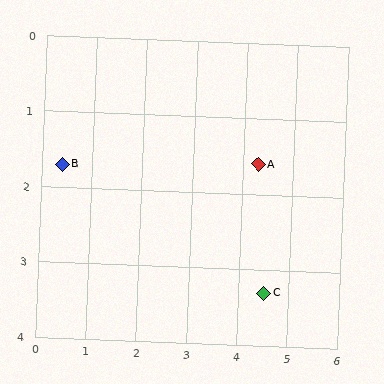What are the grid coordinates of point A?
Point A is at approximately (4.3, 1.6).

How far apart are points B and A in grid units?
Points B and A are about 3.9 grid units apart.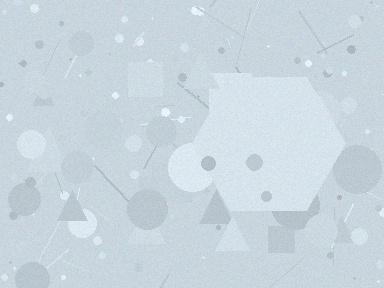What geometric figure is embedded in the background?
A hexagon is embedded in the background.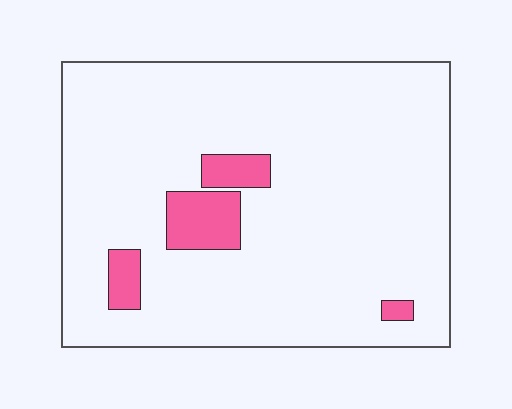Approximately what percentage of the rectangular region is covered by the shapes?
Approximately 10%.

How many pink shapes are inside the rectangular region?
4.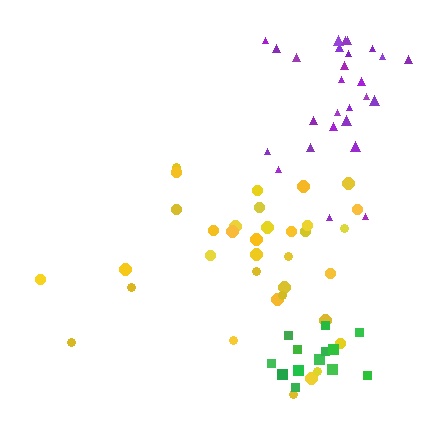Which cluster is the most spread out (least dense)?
Yellow.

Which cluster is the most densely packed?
Green.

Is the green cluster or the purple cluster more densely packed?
Green.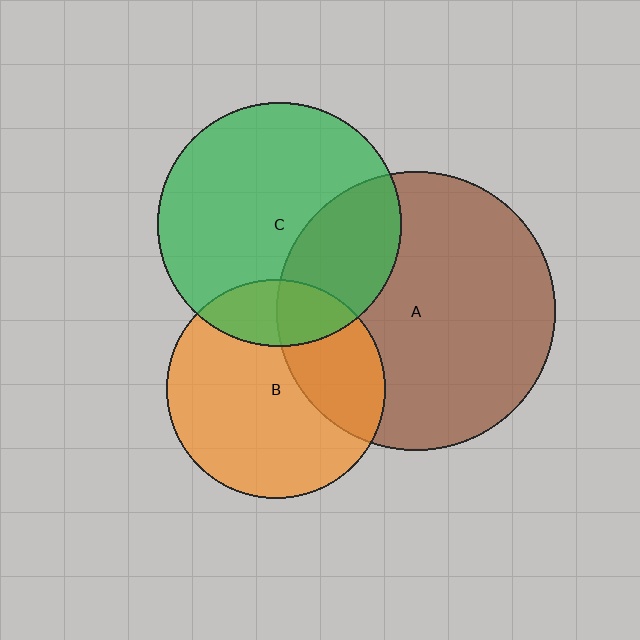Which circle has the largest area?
Circle A (brown).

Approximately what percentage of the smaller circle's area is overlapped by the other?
Approximately 30%.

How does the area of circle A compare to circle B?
Approximately 1.6 times.